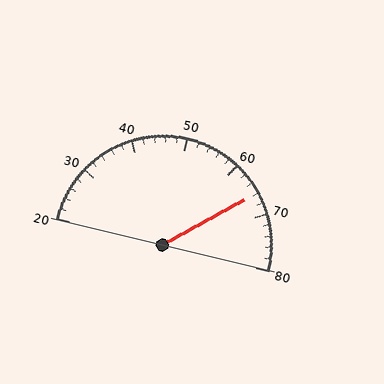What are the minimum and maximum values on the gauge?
The gauge ranges from 20 to 80.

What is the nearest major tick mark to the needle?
The nearest major tick mark is 70.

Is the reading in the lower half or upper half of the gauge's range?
The reading is in the upper half of the range (20 to 80).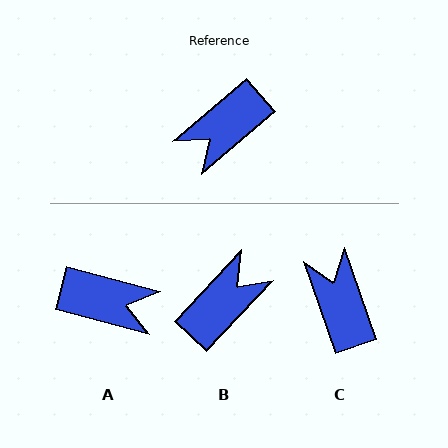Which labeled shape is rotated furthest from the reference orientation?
B, about 174 degrees away.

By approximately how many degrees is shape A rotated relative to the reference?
Approximately 125 degrees counter-clockwise.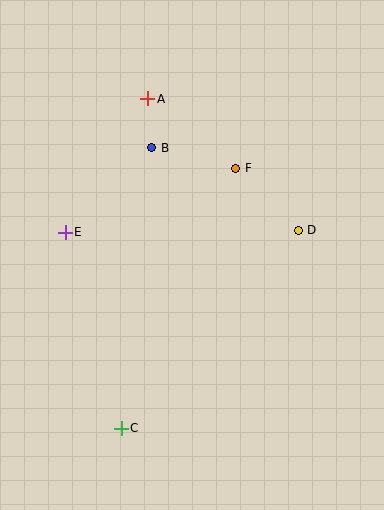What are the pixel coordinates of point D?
Point D is at (298, 230).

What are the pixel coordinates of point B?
Point B is at (152, 148).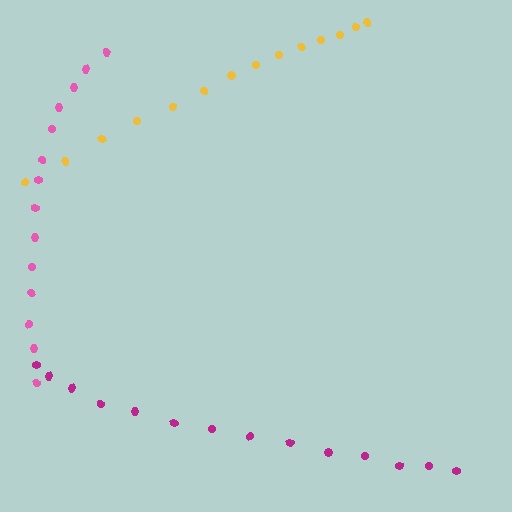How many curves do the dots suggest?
There are 3 distinct paths.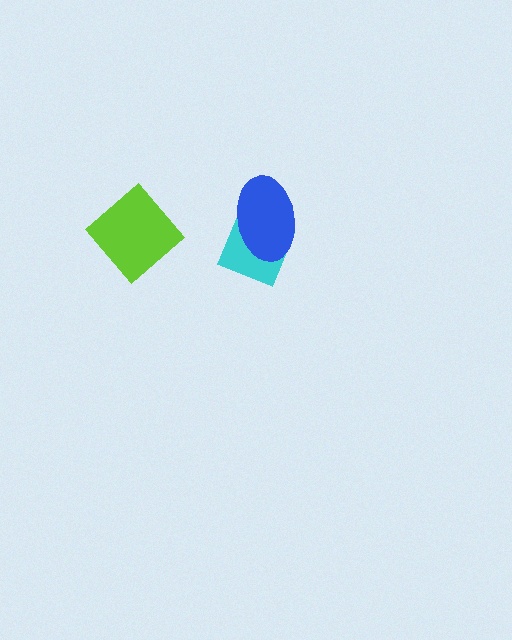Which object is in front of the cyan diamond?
The blue ellipse is in front of the cyan diamond.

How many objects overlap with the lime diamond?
0 objects overlap with the lime diamond.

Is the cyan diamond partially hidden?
Yes, it is partially covered by another shape.